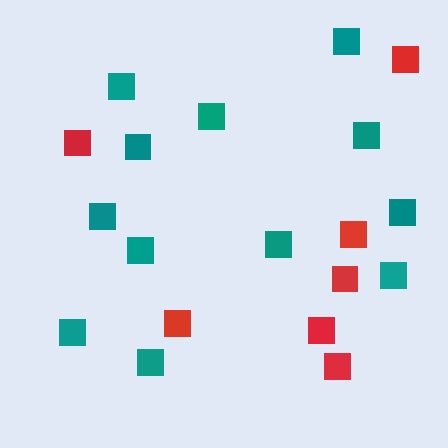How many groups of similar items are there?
There are 2 groups: one group of red squares (7) and one group of teal squares (12).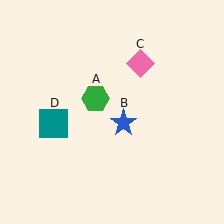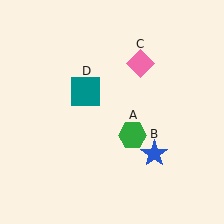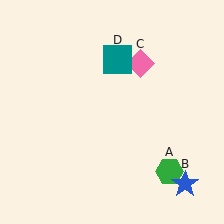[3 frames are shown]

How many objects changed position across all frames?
3 objects changed position: green hexagon (object A), blue star (object B), teal square (object D).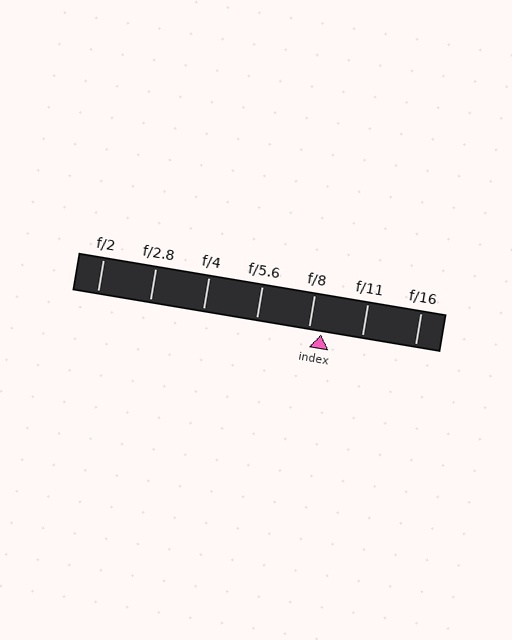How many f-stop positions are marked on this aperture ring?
There are 7 f-stop positions marked.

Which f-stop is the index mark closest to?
The index mark is closest to f/8.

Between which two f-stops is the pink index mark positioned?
The index mark is between f/8 and f/11.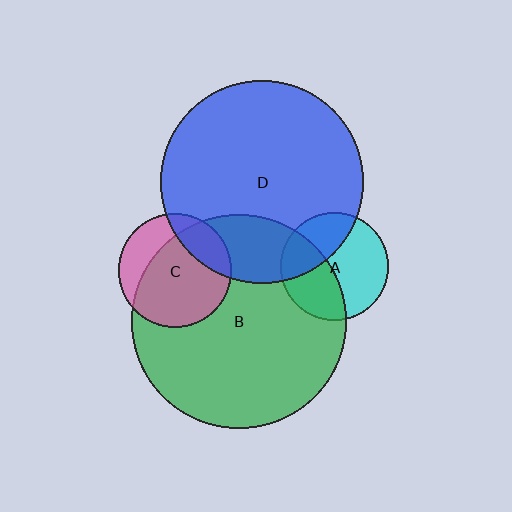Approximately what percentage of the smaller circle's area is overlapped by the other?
Approximately 40%.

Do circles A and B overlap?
Yes.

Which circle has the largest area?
Circle B (green).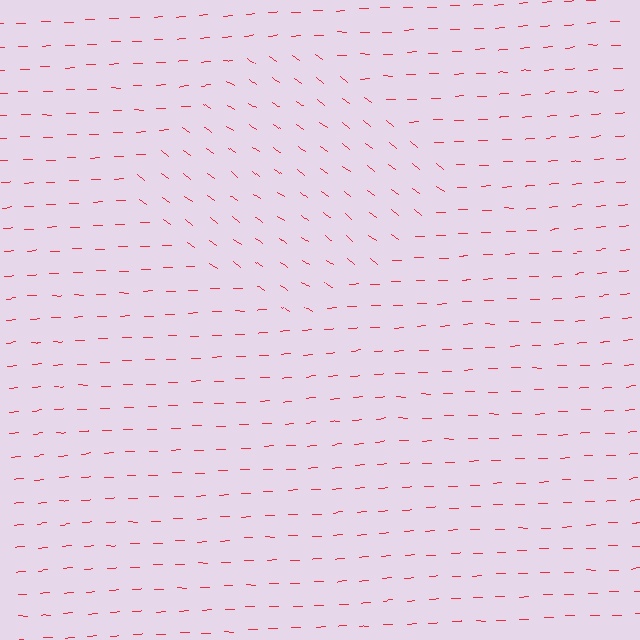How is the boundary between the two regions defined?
The boundary is defined purely by a change in line orientation (approximately 38 degrees difference). All lines are the same color and thickness.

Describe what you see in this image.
The image is filled with small red line segments. A diamond region in the image has lines oriented differently from the surrounding lines, creating a visible texture boundary.